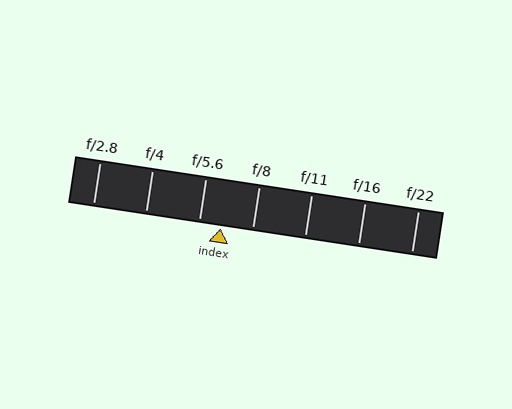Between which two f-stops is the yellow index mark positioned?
The index mark is between f/5.6 and f/8.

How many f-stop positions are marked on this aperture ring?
There are 7 f-stop positions marked.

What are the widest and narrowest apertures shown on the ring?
The widest aperture shown is f/2.8 and the narrowest is f/22.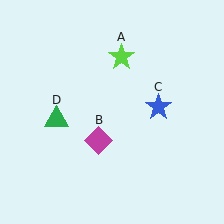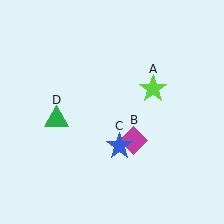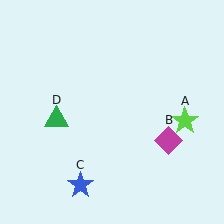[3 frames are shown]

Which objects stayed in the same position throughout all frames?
Green triangle (object D) remained stationary.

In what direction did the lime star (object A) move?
The lime star (object A) moved down and to the right.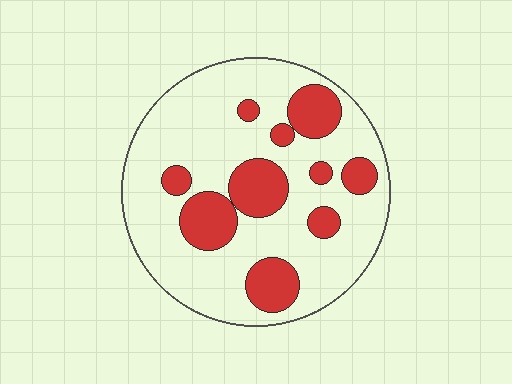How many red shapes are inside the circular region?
10.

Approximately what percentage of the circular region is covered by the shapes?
Approximately 25%.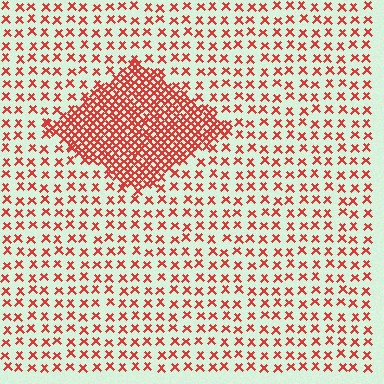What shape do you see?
I see a diamond.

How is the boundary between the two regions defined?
The boundary is defined by a change in element density (approximately 3.0x ratio). All elements are the same color, size, and shape.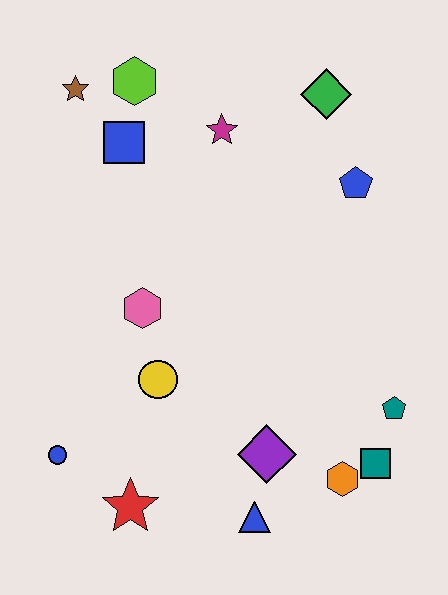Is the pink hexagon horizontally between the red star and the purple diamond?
Yes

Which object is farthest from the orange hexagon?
The brown star is farthest from the orange hexagon.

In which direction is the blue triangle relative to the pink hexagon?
The blue triangle is below the pink hexagon.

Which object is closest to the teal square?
The orange hexagon is closest to the teal square.